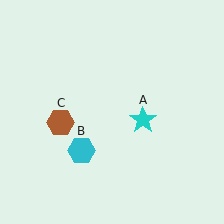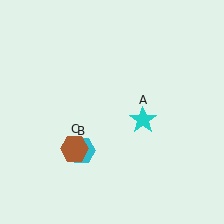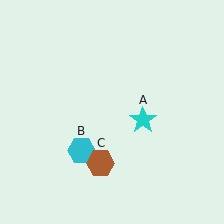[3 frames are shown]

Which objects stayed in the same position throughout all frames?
Cyan star (object A) and cyan hexagon (object B) remained stationary.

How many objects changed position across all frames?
1 object changed position: brown hexagon (object C).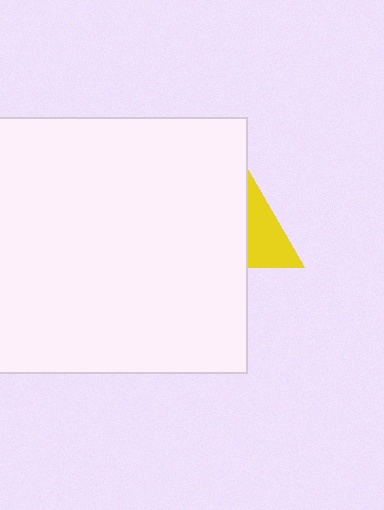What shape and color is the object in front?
The object in front is a white square.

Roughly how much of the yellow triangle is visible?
A small part of it is visible (roughly 36%).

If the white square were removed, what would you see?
You would see the complete yellow triangle.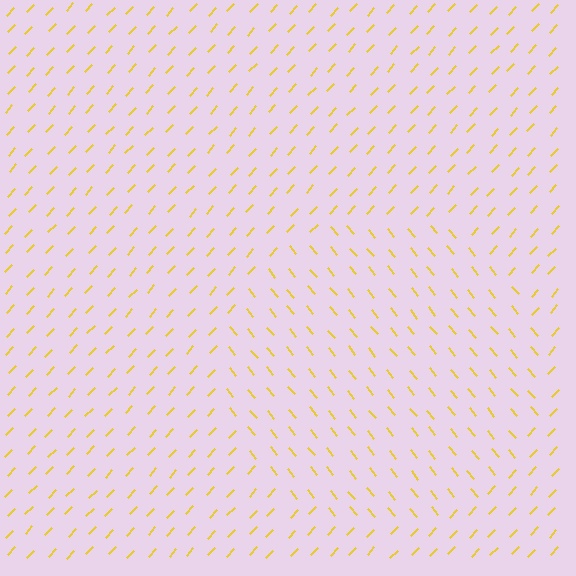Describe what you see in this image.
The image is filled with small yellow line segments. A circle region in the image has lines oriented differently from the surrounding lines, creating a visible texture boundary.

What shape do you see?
I see a circle.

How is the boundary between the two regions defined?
The boundary is defined purely by a change in line orientation (approximately 82 degrees difference). All lines are the same color and thickness.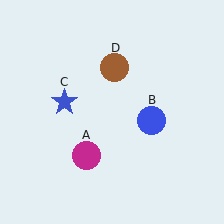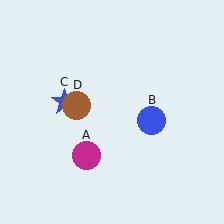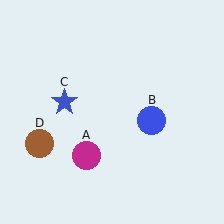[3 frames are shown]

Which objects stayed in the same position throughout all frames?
Magenta circle (object A) and blue circle (object B) and blue star (object C) remained stationary.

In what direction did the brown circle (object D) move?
The brown circle (object D) moved down and to the left.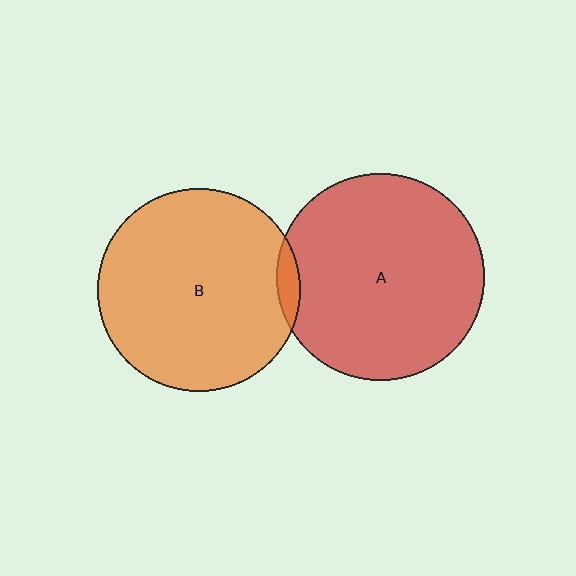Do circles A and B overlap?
Yes.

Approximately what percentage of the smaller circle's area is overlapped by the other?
Approximately 5%.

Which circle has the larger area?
Circle A (red).